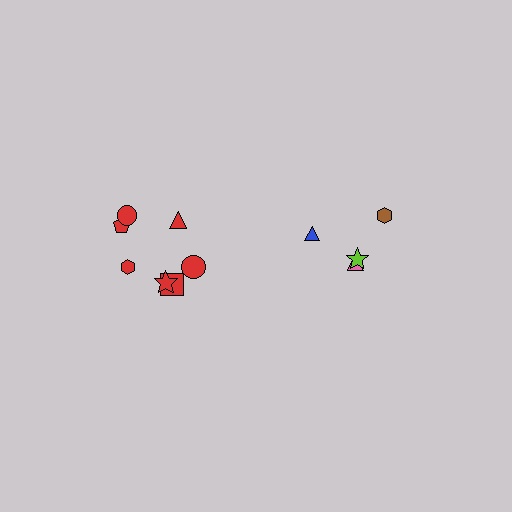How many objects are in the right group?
There are 4 objects.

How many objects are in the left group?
There are 7 objects.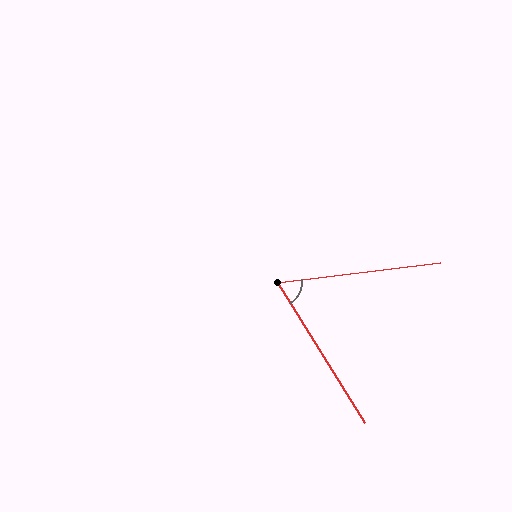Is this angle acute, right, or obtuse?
It is acute.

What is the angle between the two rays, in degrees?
Approximately 65 degrees.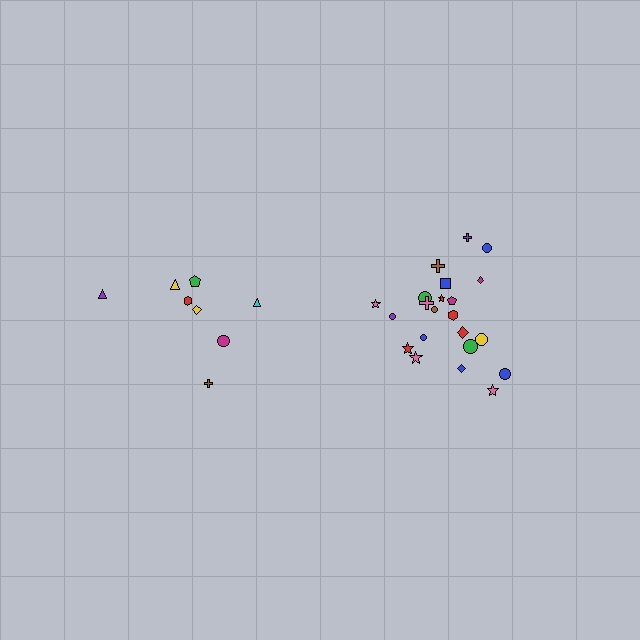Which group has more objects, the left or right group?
The right group.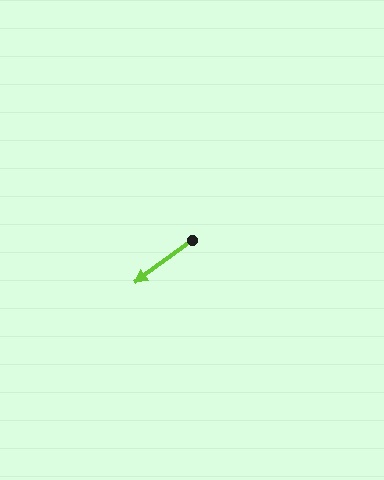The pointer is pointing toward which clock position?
Roughly 8 o'clock.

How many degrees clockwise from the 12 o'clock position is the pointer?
Approximately 234 degrees.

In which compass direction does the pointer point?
Southwest.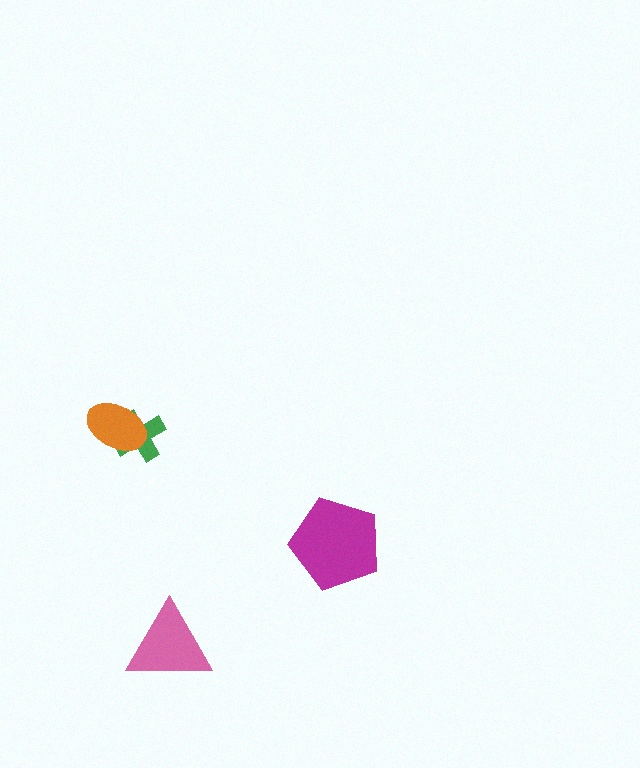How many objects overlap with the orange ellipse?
1 object overlaps with the orange ellipse.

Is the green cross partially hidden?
Yes, it is partially covered by another shape.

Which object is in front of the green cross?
The orange ellipse is in front of the green cross.